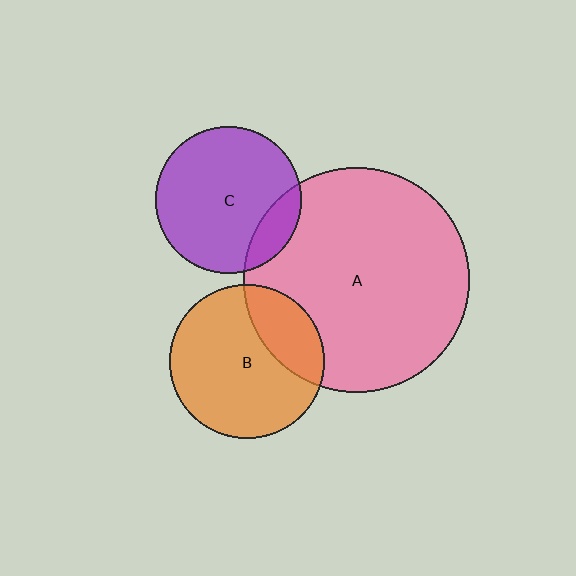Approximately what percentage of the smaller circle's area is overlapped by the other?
Approximately 15%.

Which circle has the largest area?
Circle A (pink).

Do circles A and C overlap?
Yes.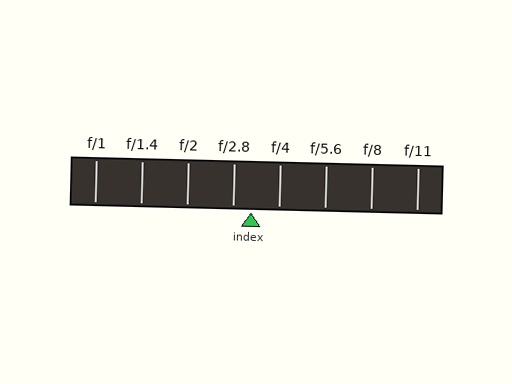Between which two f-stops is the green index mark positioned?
The index mark is between f/2.8 and f/4.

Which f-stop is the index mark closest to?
The index mark is closest to f/2.8.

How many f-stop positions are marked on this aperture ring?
There are 8 f-stop positions marked.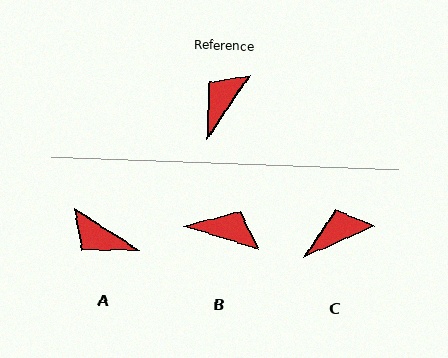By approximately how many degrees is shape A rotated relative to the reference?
Approximately 92 degrees counter-clockwise.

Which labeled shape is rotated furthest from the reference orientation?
A, about 92 degrees away.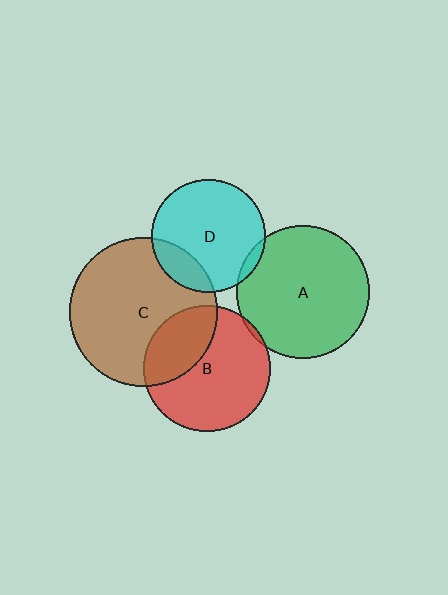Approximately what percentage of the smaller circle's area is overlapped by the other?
Approximately 30%.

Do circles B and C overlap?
Yes.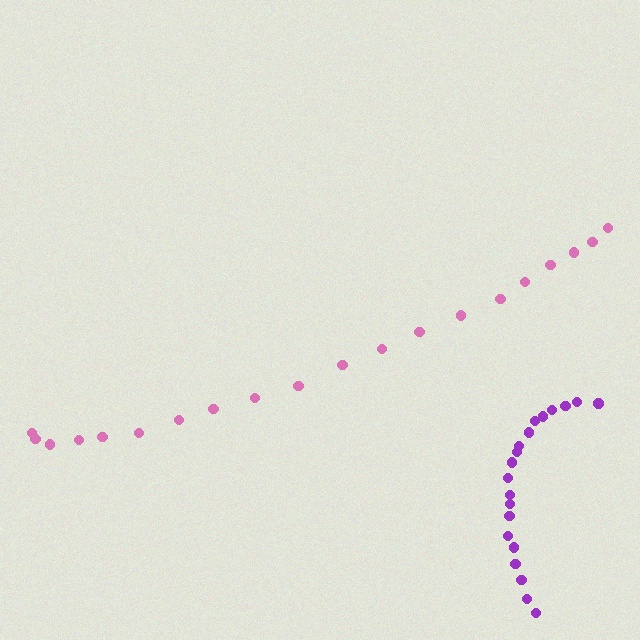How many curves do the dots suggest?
There are 2 distinct paths.